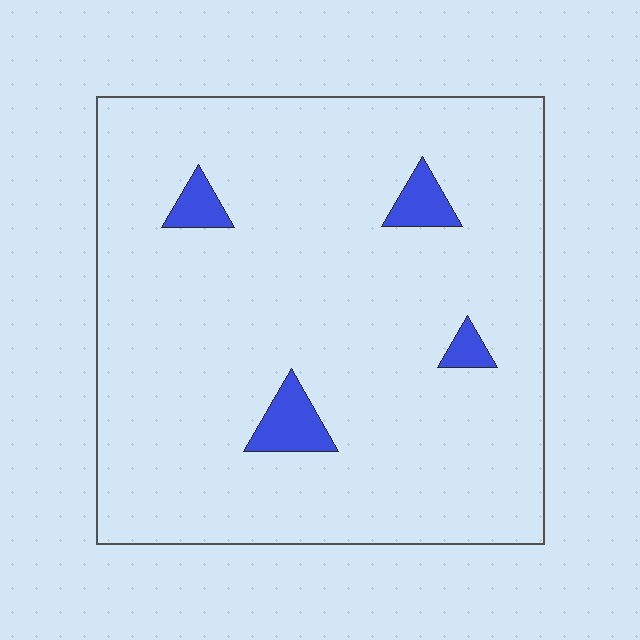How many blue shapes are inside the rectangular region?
4.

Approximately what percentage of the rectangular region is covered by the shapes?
Approximately 5%.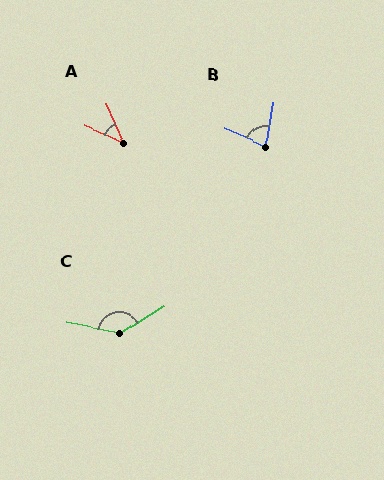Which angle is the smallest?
A, at approximately 44 degrees.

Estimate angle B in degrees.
Approximately 76 degrees.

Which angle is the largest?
C, at approximately 138 degrees.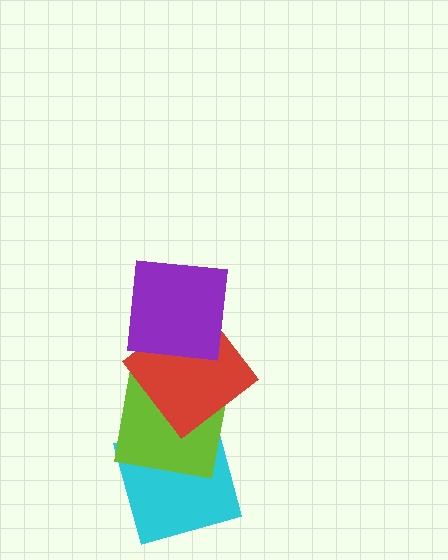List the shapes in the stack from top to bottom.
From top to bottom: the purple square, the red diamond, the lime square, the cyan square.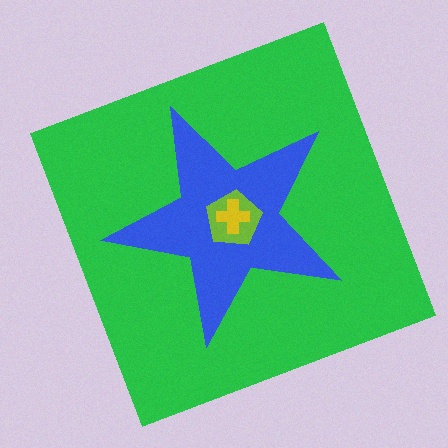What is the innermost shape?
The yellow cross.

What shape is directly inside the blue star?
The lime pentagon.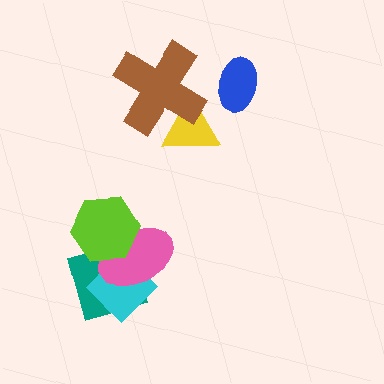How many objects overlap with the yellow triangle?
1 object overlaps with the yellow triangle.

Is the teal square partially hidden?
Yes, it is partially covered by another shape.